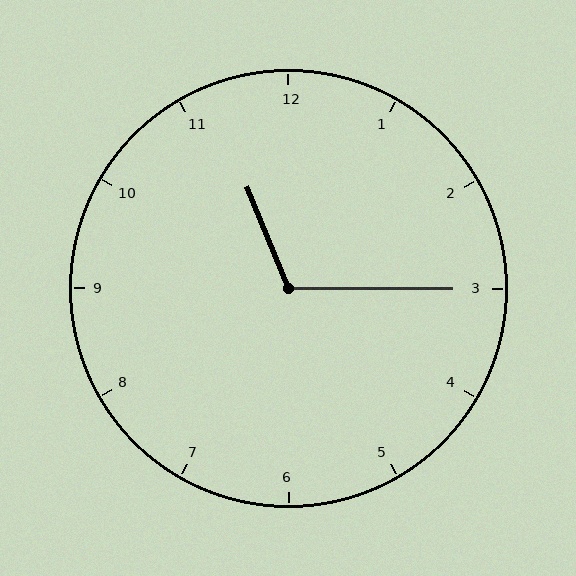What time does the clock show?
11:15.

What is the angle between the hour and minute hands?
Approximately 112 degrees.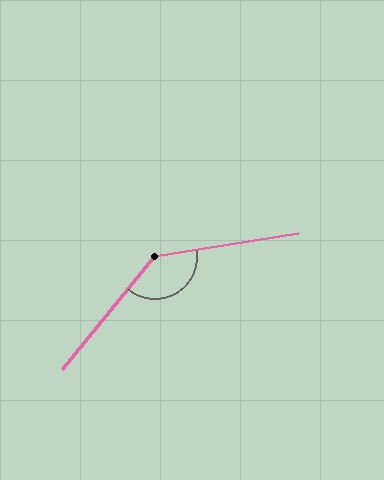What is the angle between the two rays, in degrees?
Approximately 139 degrees.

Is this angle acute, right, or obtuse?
It is obtuse.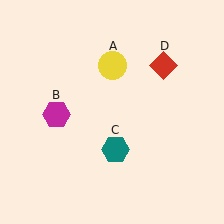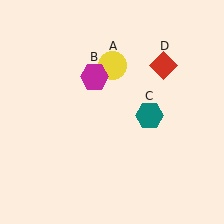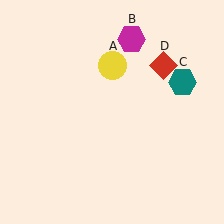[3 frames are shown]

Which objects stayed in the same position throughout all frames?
Yellow circle (object A) and red diamond (object D) remained stationary.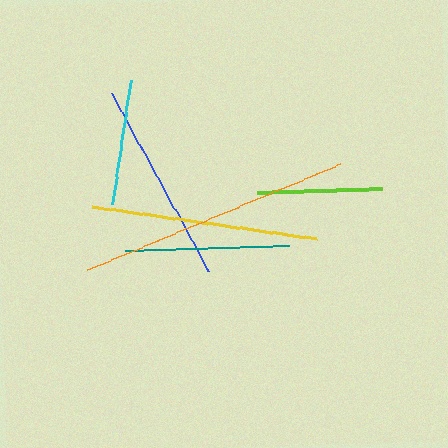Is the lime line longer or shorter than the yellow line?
The yellow line is longer than the lime line.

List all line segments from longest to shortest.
From longest to shortest: orange, yellow, blue, teal, cyan, lime.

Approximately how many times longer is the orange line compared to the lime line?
The orange line is approximately 2.2 times the length of the lime line.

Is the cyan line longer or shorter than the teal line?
The teal line is longer than the cyan line.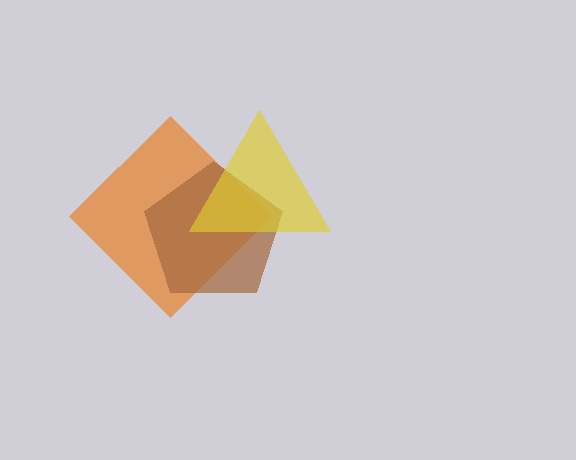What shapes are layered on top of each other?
The layered shapes are: an orange diamond, a brown pentagon, a yellow triangle.